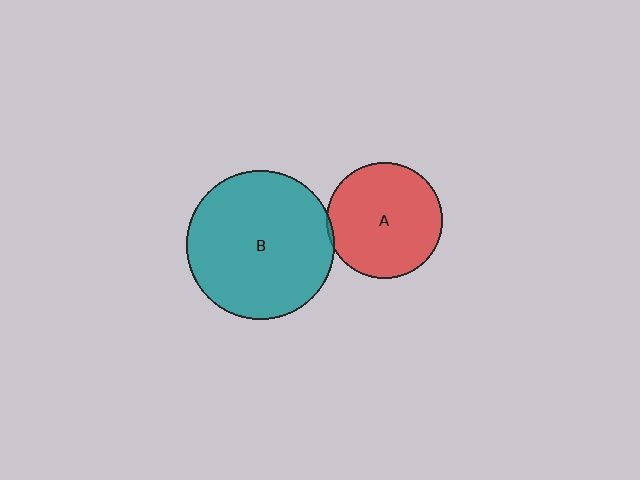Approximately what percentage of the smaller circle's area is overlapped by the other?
Approximately 5%.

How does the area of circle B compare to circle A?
Approximately 1.6 times.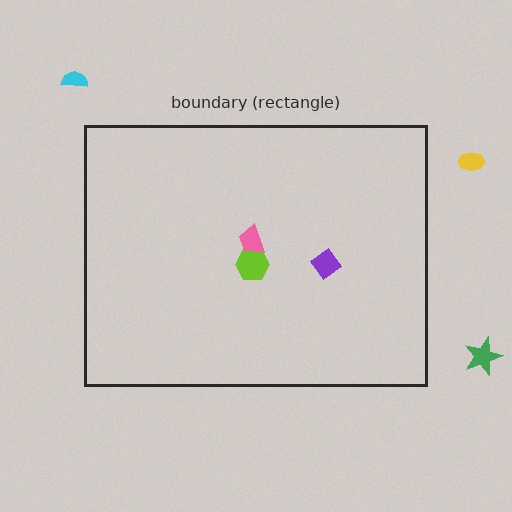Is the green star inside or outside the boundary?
Outside.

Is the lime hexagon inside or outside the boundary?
Inside.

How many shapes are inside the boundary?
3 inside, 3 outside.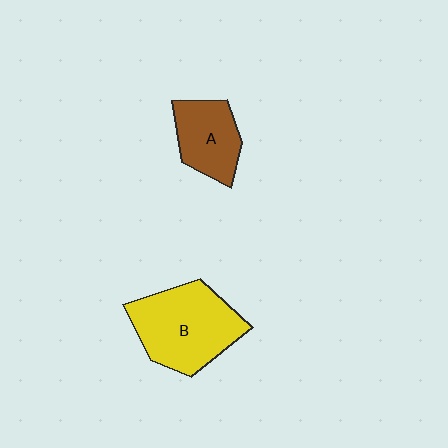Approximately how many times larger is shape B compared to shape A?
Approximately 1.7 times.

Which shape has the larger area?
Shape B (yellow).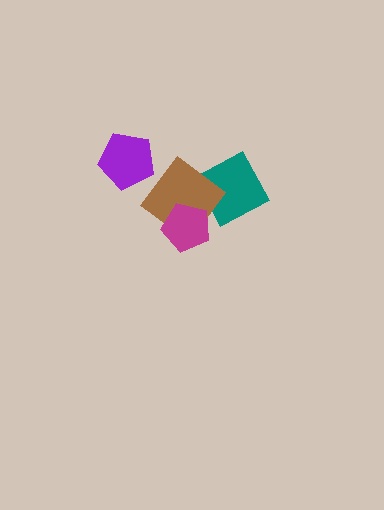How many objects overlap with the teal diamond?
1 object overlaps with the teal diamond.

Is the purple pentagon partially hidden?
No, no other shape covers it.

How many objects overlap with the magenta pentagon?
1 object overlaps with the magenta pentagon.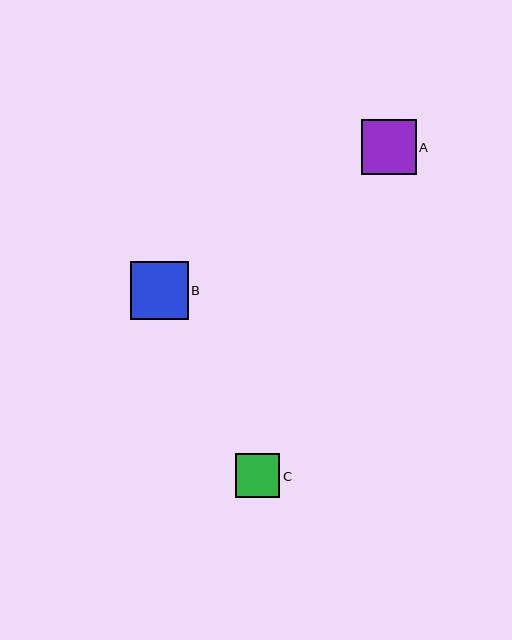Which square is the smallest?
Square C is the smallest with a size of approximately 44 pixels.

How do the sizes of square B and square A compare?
Square B and square A are approximately the same size.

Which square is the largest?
Square B is the largest with a size of approximately 58 pixels.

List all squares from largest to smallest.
From largest to smallest: B, A, C.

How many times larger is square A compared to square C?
Square A is approximately 1.2 times the size of square C.